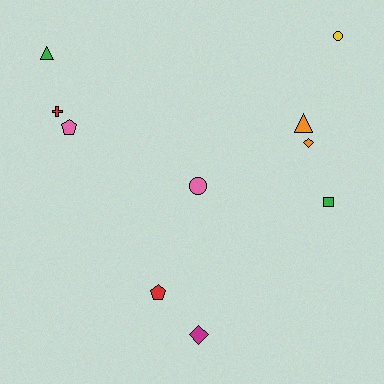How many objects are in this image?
There are 10 objects.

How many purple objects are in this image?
There are no purple objects.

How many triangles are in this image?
There are 2 triangles.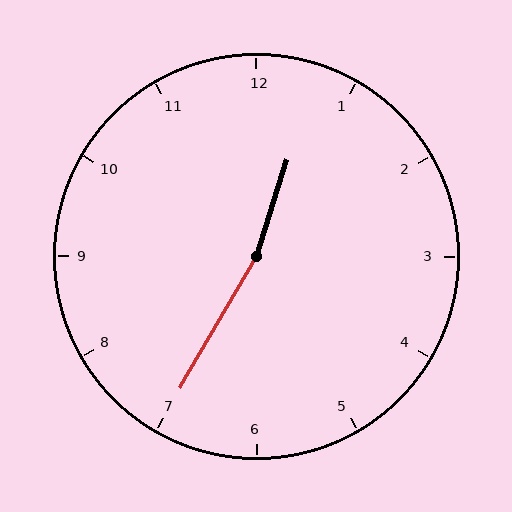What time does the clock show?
12:35.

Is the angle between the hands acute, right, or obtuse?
It is obtuse.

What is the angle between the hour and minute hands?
Approximately 168 degrees.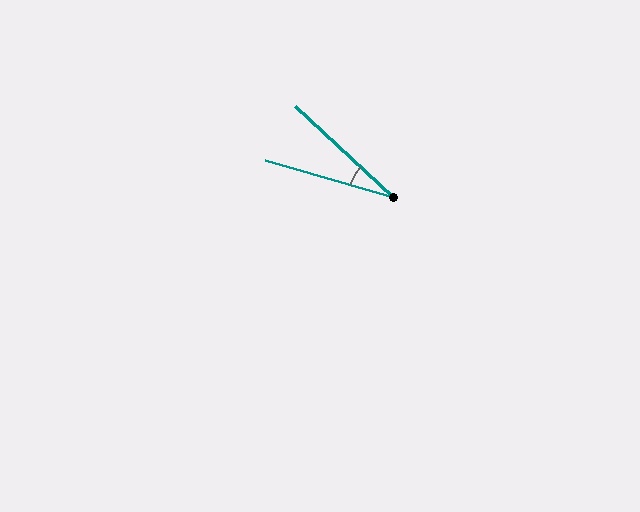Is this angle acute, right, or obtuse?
It is acute.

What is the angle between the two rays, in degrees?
Approximately 27 degrees.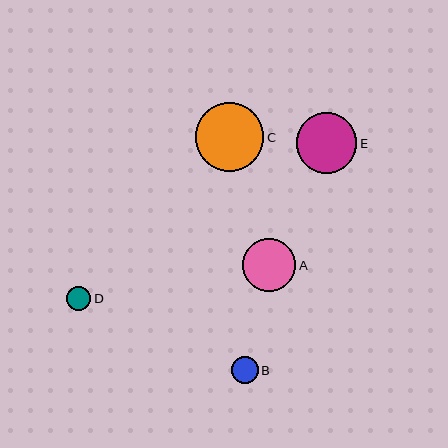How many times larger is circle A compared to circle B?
Circle A is approximately 2.0 times the size of circle B.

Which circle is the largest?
Circle C is the largest with a size of approximately 68 pixels.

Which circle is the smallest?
Circle D is the smallest with a size of approximately 25 pixels.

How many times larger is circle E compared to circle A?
Circle E is approximately 1.1 times the size of circle A.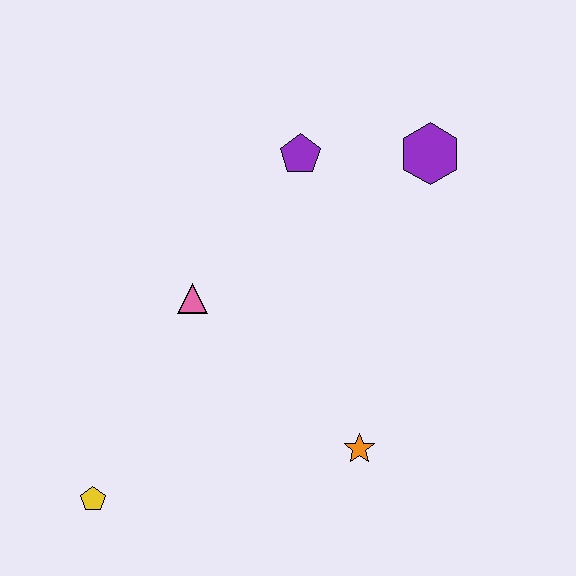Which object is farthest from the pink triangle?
The purple hexagon is farthest from the pink triangle.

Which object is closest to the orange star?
The pink triangle is closest to the orange star.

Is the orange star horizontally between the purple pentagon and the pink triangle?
No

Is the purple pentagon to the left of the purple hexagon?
Yes